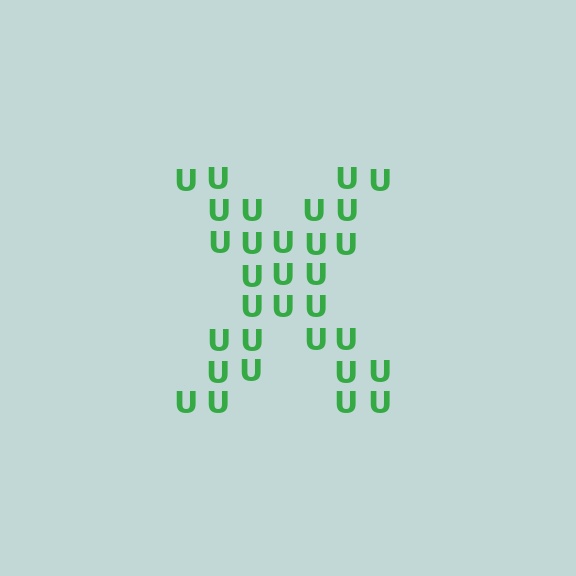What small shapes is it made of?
It is made of small letter U's.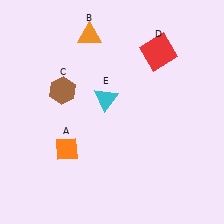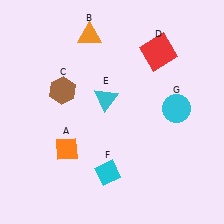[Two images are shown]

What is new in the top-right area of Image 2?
A cyan circle (G) was added in the top-right area of Image 2.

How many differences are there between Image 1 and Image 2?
There are 2 differences between the two images.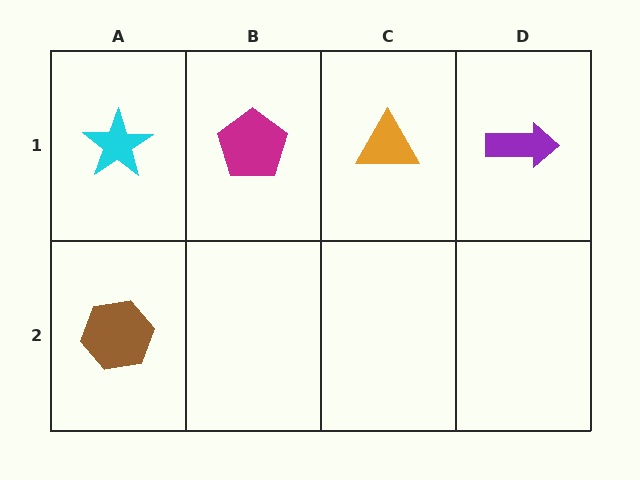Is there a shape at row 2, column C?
No, that cell is empty.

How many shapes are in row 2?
1 shape.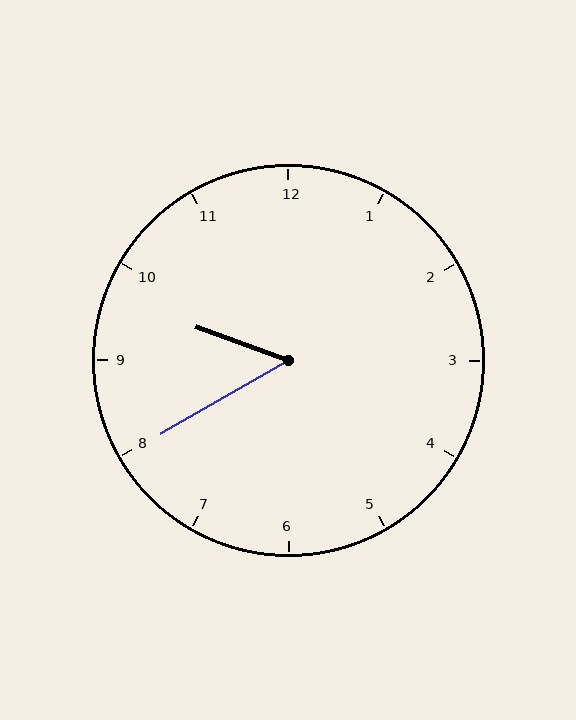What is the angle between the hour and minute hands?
Approximately 50 degrees.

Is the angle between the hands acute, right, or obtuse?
It is acute.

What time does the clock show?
9:40.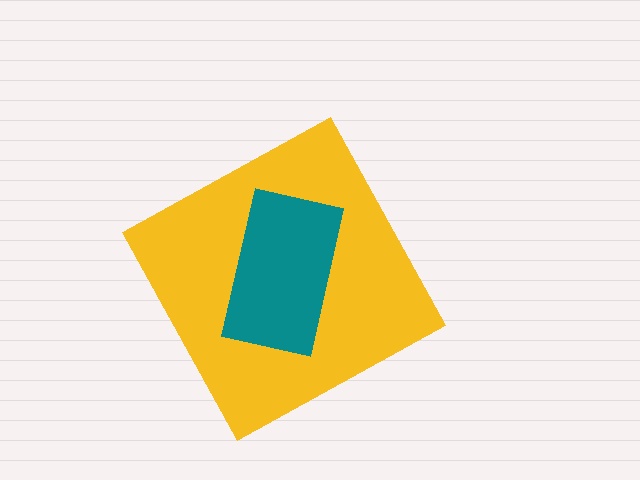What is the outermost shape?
The yellow diamond.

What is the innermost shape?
The teal rectangle.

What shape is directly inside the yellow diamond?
The teal rectangle.